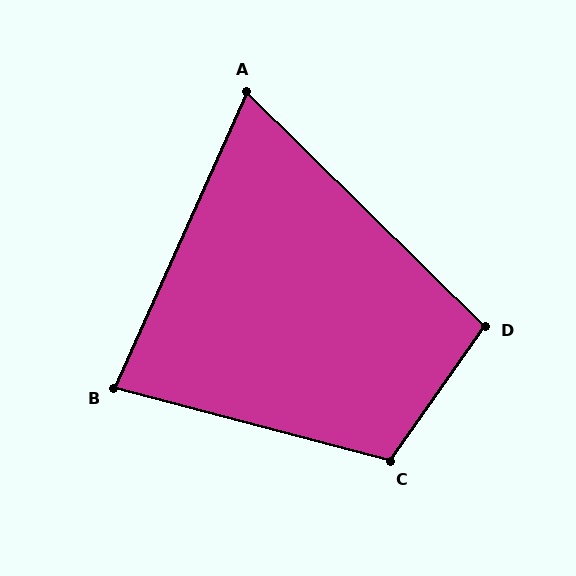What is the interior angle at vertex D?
Approximately 99 degrees (obtuse).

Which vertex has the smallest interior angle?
A, at approximately 70 degrees.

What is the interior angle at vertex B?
Approximately 81 degrees (acute).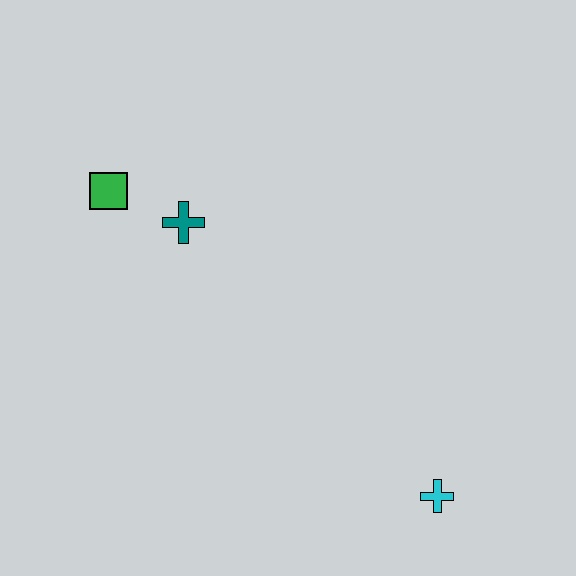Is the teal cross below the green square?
Yes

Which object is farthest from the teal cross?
The cyan cross is farthest from the teal cross.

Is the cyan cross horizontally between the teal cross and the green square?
No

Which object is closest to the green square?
The teal cross is closest to the green square.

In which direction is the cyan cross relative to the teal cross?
The cyan cross is below the teal cross.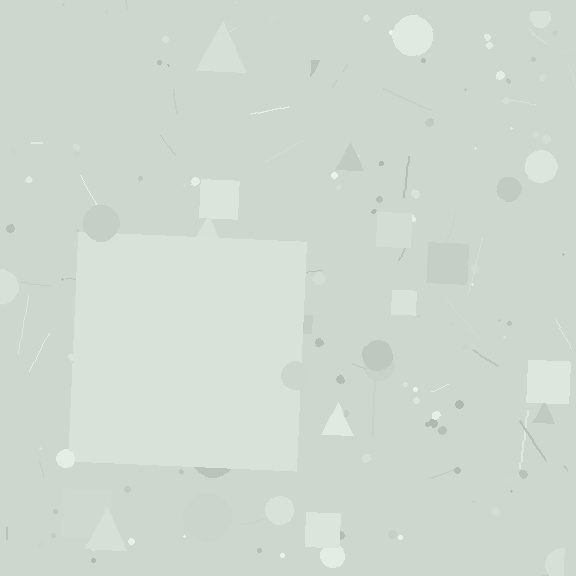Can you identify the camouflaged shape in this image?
The camouflaged shape is a square.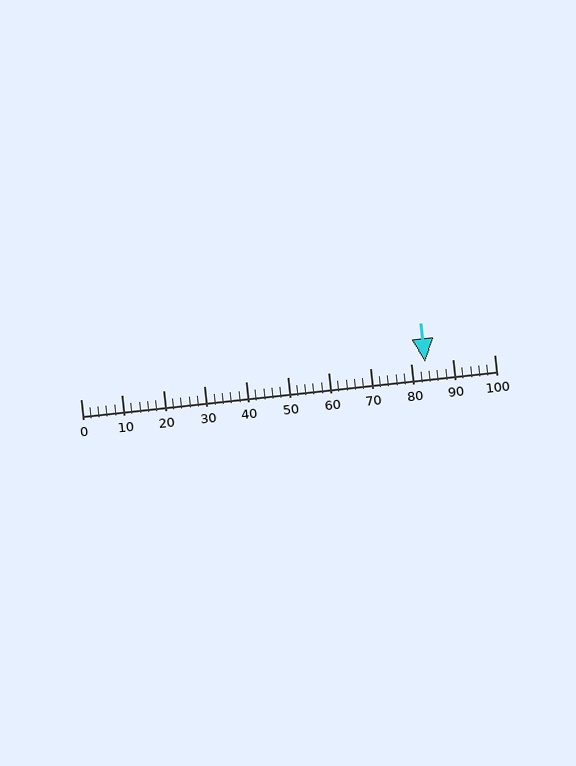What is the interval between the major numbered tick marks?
The major tick marks are spaced 10 units apart.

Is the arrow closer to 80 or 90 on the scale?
The arrow is closer to 80.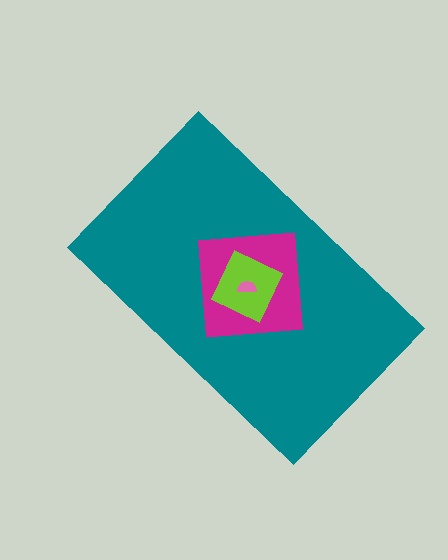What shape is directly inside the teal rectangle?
The magenta square.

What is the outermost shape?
The teal rectangle.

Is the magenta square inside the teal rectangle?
Yes.